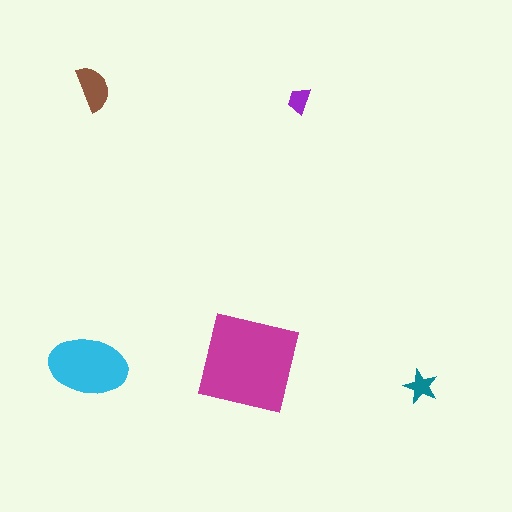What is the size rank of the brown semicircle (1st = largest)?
3rd.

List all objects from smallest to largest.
The purple trapezoid, the teal star, the brown semicircle, the cyan ellipse, the magenta square.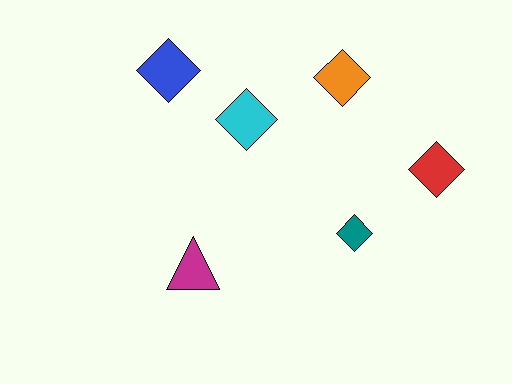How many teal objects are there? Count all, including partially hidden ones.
There is 1 teal object.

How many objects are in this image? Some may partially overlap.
There are 6 objects.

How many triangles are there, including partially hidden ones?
There is 1 triangle.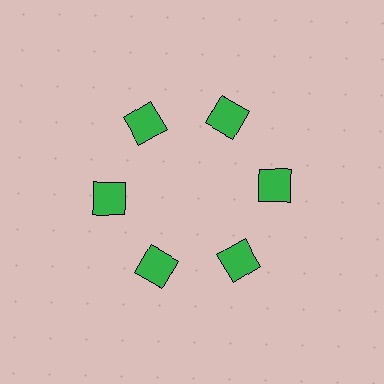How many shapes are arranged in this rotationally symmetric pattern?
There are 6 shapes, arranged in 6 groups of 1.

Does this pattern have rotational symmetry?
Yes, this pattern has 6-fold rotational symmetry. It looks the same after rotating 60 degrees around the center.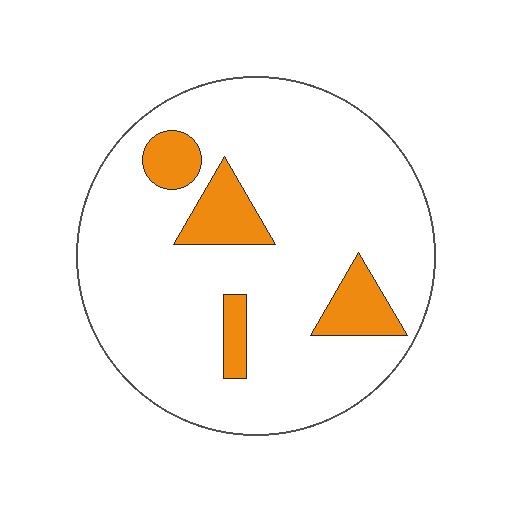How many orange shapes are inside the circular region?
4.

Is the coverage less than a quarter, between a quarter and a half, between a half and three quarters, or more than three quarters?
Less than a quarter.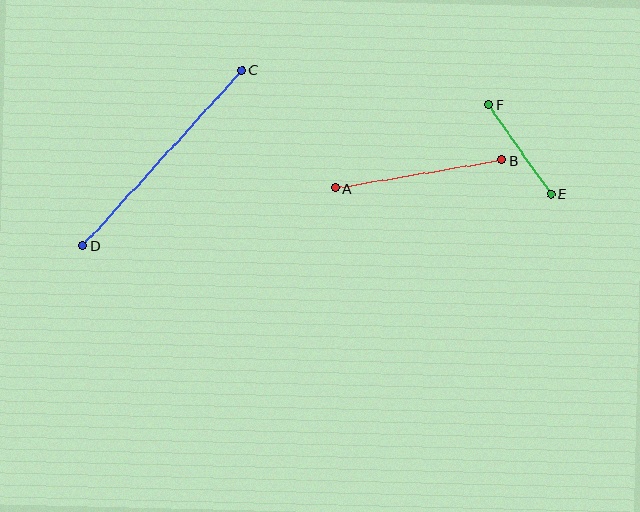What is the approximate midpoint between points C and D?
The midpoint is at approximately (162, 158) pixels.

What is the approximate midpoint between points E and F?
The midpoint is at approximately (520, 149) pixels.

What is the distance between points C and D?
The distance is approximately 237 pixels.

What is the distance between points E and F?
The distance is approximately 109 pixels.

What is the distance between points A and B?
The distance is approximately 170 pixels.